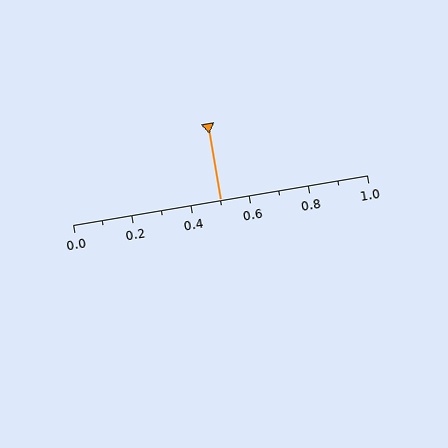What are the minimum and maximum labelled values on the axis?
The axis runs from 0.0 to 1.0.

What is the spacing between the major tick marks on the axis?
The major ticks are spaced 0.2 apart.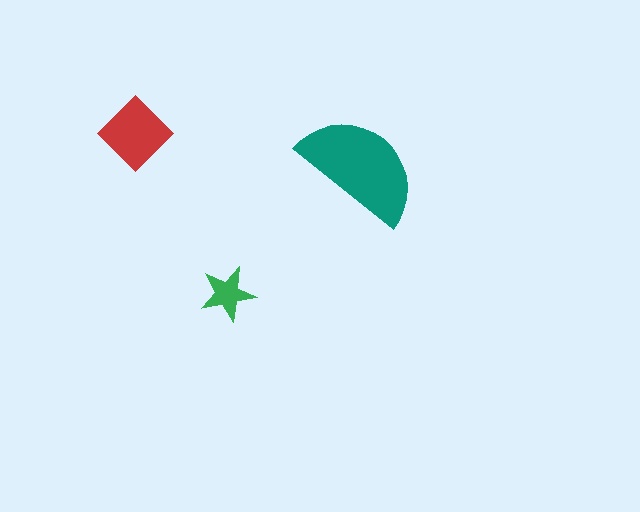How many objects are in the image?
There are 3 objects in the image.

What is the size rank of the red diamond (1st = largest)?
2nd.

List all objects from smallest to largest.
The green star, the red diamond, the teal semicircle.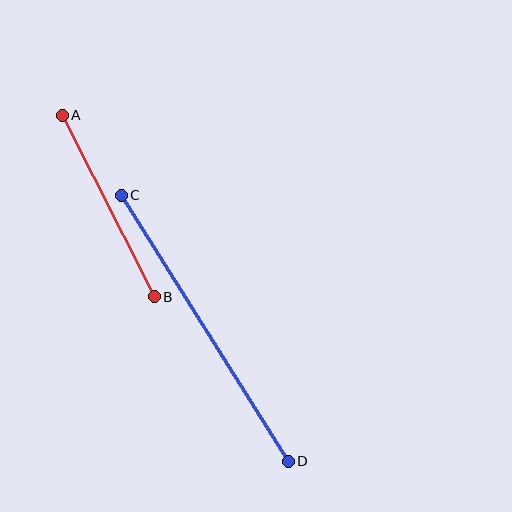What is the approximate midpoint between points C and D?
The midpoint is at approximately (205, 328) pixels.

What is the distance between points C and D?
The distance is approximately 314 pixels.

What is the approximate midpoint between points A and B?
The midpoint is at approximately (108, 206) pixels.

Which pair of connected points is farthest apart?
Points C and D are farthest apart.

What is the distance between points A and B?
The distance is approximately 203 pixels.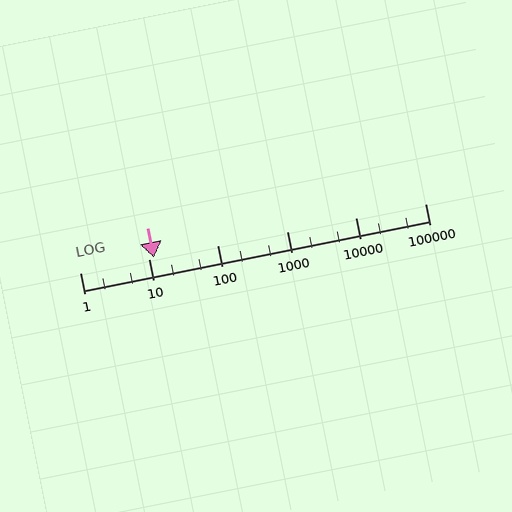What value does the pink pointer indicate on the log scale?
The pointer indicates approximately 12.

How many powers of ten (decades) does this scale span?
The scale spans 5 decades, from 1 to 100000.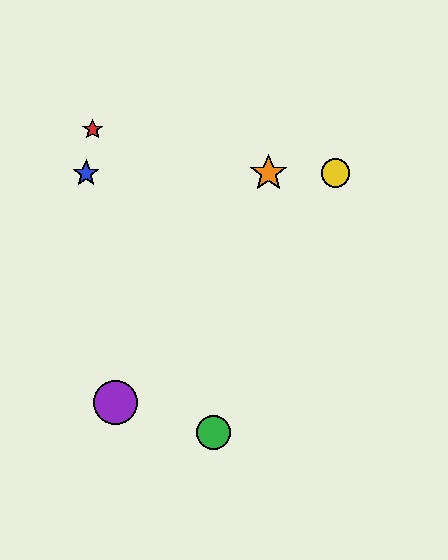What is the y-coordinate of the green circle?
The green circle is at y≈432.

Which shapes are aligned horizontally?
The blue star, the yellow circle, the orange star are aligned horizontally.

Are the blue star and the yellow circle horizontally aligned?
Yes, both are at y≈173.